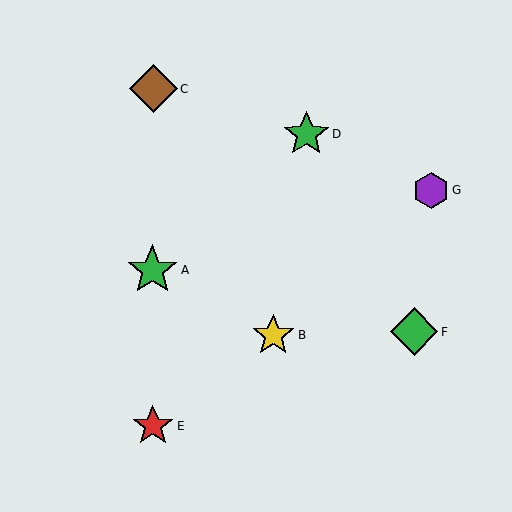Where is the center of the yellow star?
The center of the yellow star is at (273, 335).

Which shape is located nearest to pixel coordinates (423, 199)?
The purple hexagon (labeled G) at (431, 190) is nearest to that location.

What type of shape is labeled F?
Shape F is a green diamond.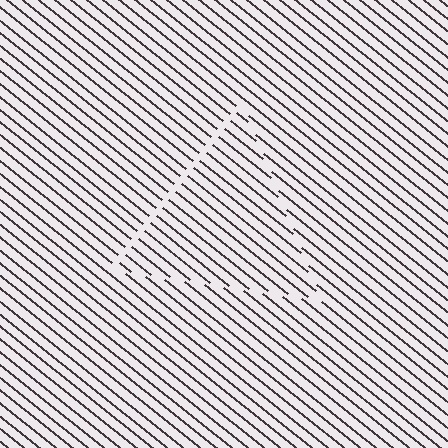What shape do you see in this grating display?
An illusory triangle. The interior of the shape contains the same grating, shifted by half a period — the contour is defined by the phase discontinuity where line-ends from the inner and outer gratings abut.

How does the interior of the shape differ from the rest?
The interior of the shape contains the same grating, shifted by half a period — the contour is defined by the phase discontinuity where line-ends from the inner and outer gratings abut.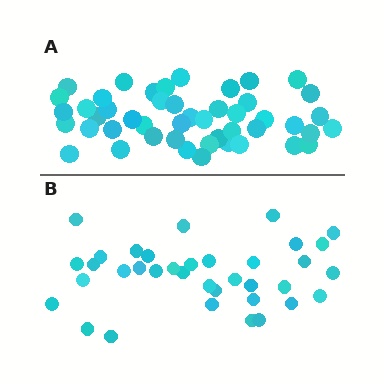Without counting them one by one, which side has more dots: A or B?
Region A (the top region) has more dots.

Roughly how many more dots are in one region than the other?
Region A has roughly 12 or so more dots than region B.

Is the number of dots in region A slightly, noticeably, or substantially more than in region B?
Region A has noticeably more, but not dramatically so. The ratio is roughly 1.3 to 1.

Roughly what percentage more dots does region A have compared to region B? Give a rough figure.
About 30% more.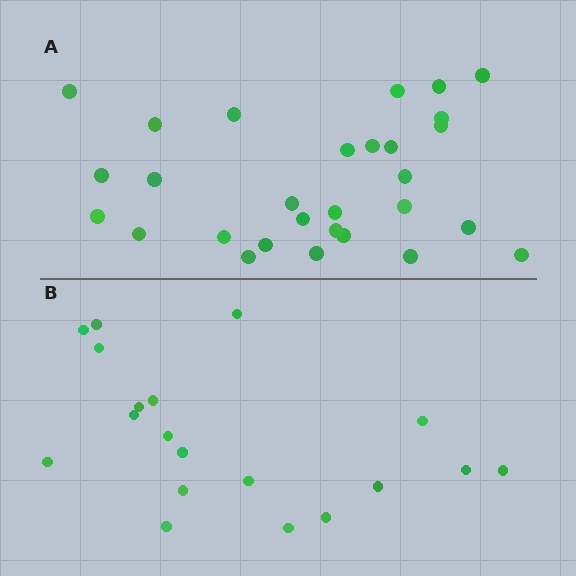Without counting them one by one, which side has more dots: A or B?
Region A (the top region) has more dots.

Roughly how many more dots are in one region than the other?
Region A has roughly 10 or so more dots than region B.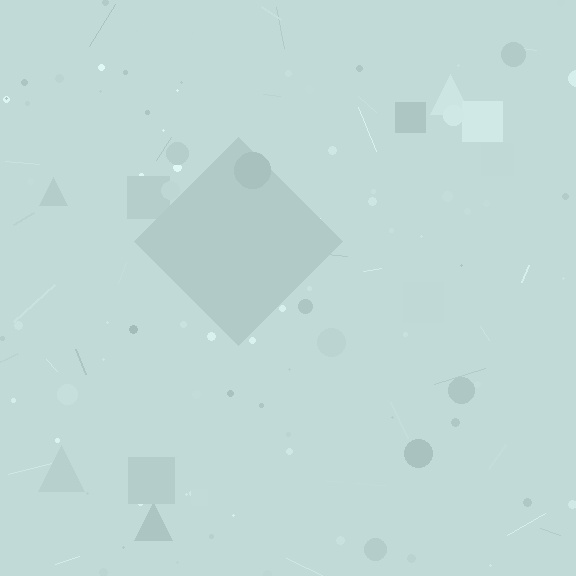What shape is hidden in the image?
A diamond is hidden in the image.